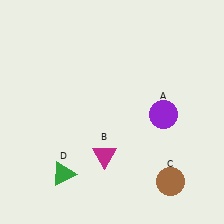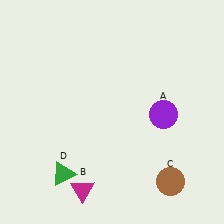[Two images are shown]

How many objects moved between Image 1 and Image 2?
1 object moved between the two images.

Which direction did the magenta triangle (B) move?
The magenta triangle (B) moved down.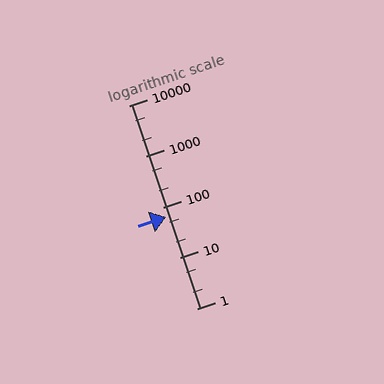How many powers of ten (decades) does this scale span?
The scale spans 4 decades, from 1 to 10000.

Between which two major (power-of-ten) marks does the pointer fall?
The pointer is between 10 and 100.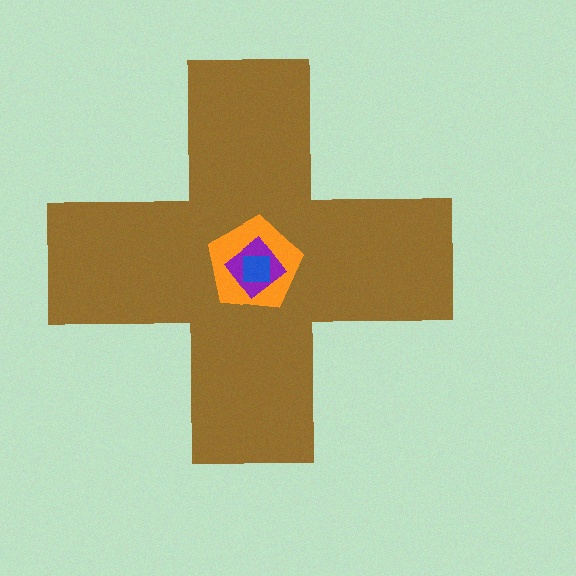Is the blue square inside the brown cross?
Yes.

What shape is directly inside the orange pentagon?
The purple diamond.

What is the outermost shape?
The brown cross.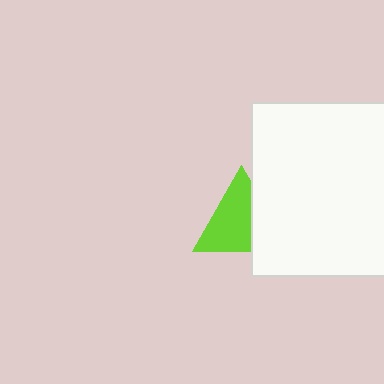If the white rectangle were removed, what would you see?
You would see the complete lime triangle.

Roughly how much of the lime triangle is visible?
Most of it is visible (roughly 68%).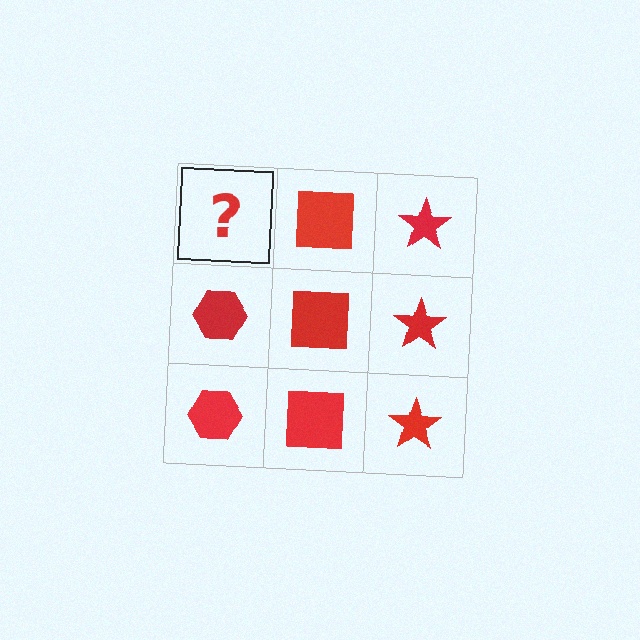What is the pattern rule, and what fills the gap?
The rule is that each column has a consistent shape. The gap should be filled with a red hexagon.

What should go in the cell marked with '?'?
The missing cell should contain a red hexagon.